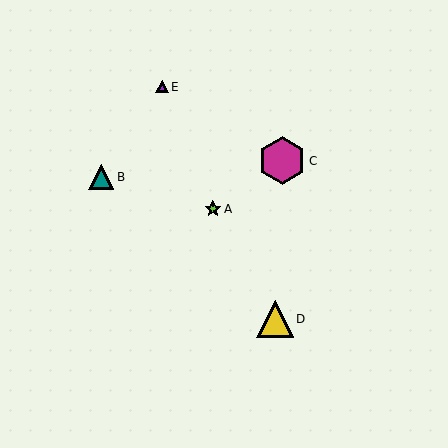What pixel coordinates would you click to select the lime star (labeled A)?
Click at (213, 209) to select the lime star A.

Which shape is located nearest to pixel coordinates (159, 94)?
The purple triangle (labeled E) at (162, 87) is nearest to that location.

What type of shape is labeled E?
Shape E is a purple triangle.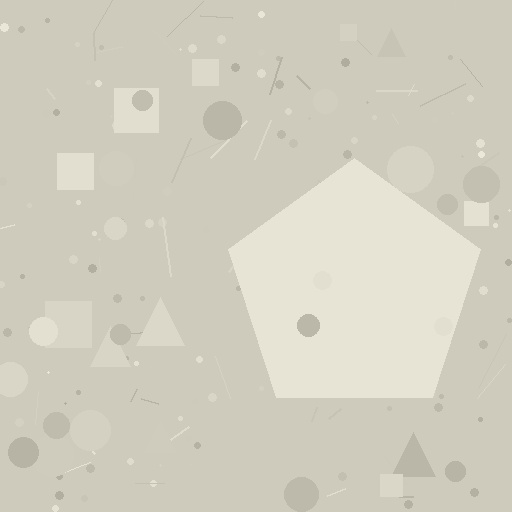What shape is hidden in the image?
A pentagon is hidden in the image.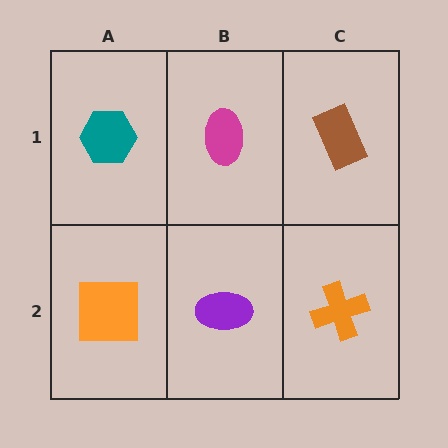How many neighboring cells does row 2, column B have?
3.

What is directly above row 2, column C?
A brown rectangle.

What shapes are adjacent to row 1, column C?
An orange cross (row 2, column C), a magenta ellipse (row 1, column B).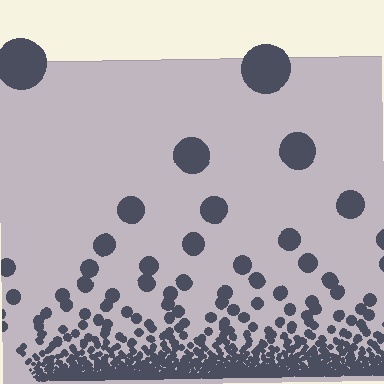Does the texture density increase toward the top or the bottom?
Density increases toward the bottom.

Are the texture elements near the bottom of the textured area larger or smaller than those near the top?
Smaller. The gradient is inverted — elements near the bottom are smaller and denser.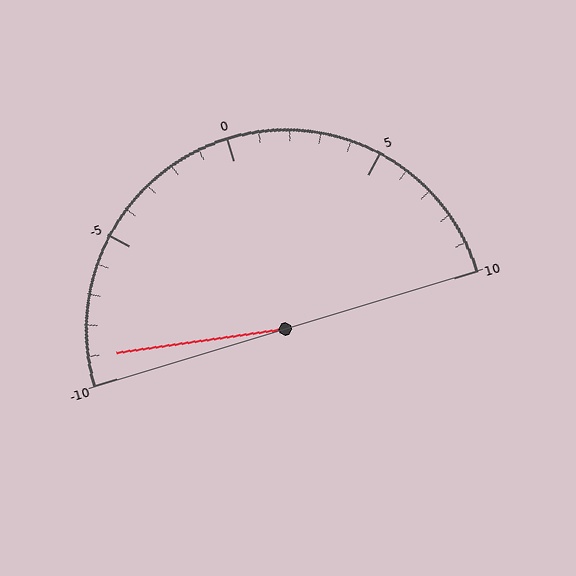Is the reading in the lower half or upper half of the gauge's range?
The reading is in the lower half of the range (-10 to 10).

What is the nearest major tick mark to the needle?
The nearest major tick mark is -10.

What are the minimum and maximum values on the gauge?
The gauge ranges from -10 to 10.